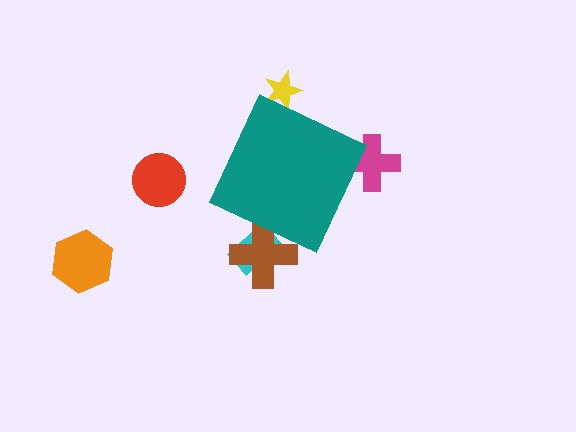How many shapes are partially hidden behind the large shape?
4 shapes are partially hidden.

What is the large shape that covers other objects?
A teal diamond.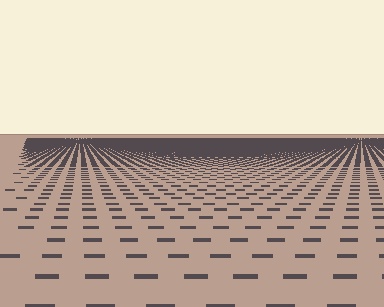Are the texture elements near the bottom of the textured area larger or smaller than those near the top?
Larger. Near the bottom, elements are closer to the viewer and appear at a bigger on-screen size.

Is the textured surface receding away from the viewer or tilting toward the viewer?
The surface is receding away from the viewer. Texture elements get smaller and denser toward the top.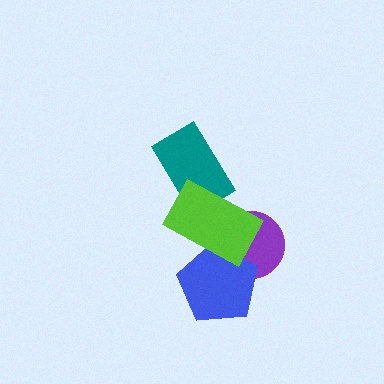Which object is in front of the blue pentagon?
The lime rectangle is in front of the blue pentagon.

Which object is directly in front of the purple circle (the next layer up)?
The blue pentagon is directly in front of the purple circle.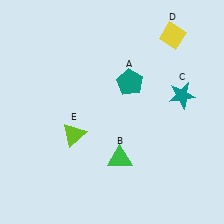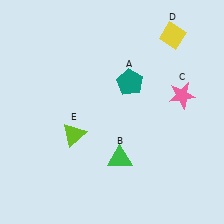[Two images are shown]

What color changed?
The star (C) changed from teal in Image 1 to pink in Image 2.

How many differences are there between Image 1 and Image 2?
There is 1 difference between the two images.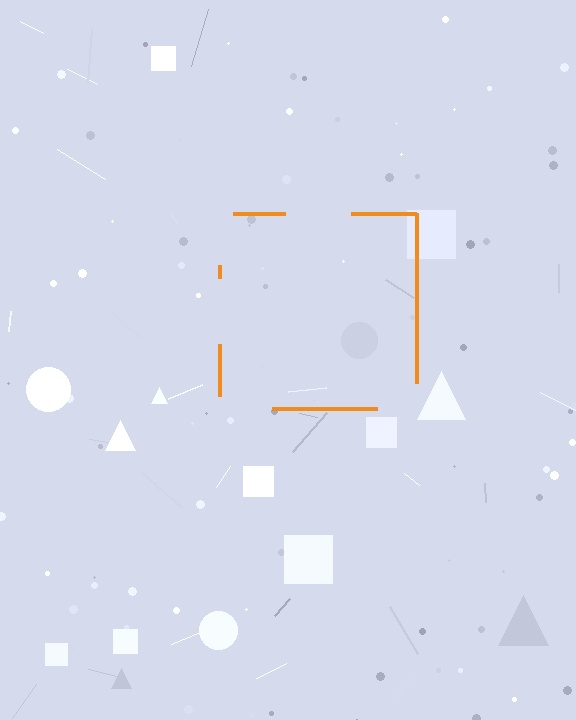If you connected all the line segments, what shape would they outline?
They would outline a square.